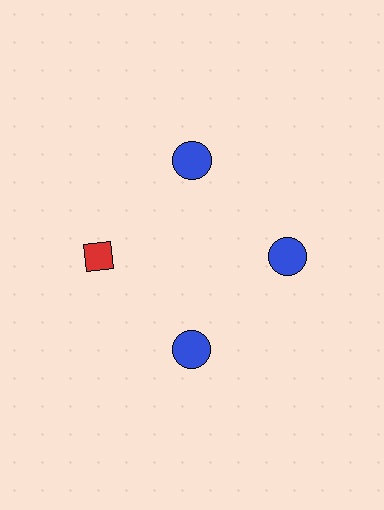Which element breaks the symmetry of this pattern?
The red diamond at roughly the 9 o'clock position breaks the symmetry. All other shapes are blue circles.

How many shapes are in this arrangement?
There are 4 shapes arranged in a ring pattern.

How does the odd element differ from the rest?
It differs in both color (red instead of blue) and shape (diamond instead of circle).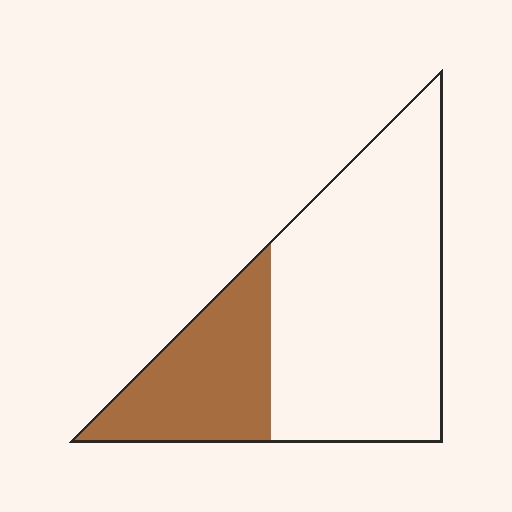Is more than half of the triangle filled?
No.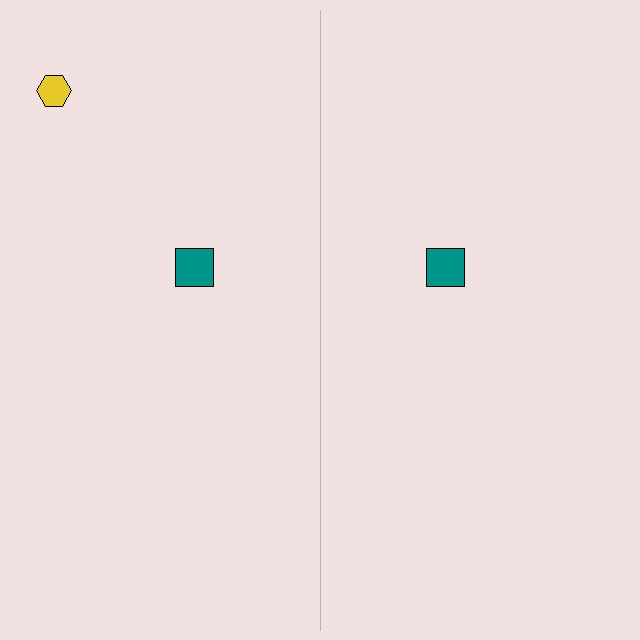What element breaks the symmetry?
A yellow hexagon is missing from the right side.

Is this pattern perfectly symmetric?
No, the pattern is not perfectly symmetric. A yellow hexagon is missing from the right side.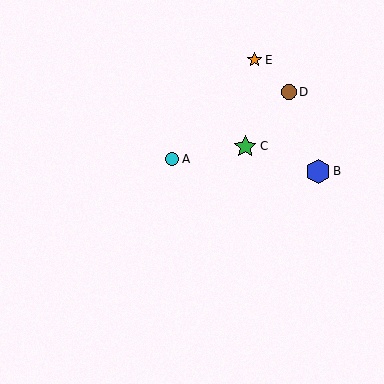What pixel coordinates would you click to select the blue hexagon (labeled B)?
Click at (318, 171) to select the blue hexagon B.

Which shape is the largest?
The blue hexagon (labeled B) is the largest.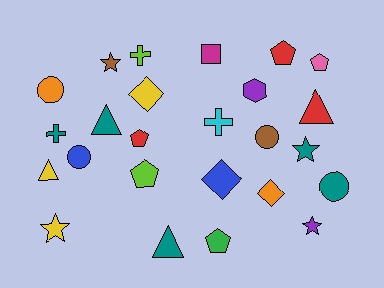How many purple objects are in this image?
There are 2 purple objects.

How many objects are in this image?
There are 25 objects.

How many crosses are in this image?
There are 3 crosses.